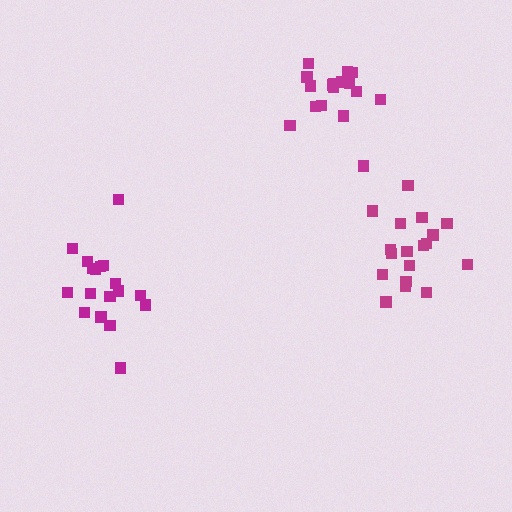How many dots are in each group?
Group 1: 18 dots, Group 2: 17 dots, Group 3: 18 dots (53 total).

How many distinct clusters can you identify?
There are 3 distinct clusters.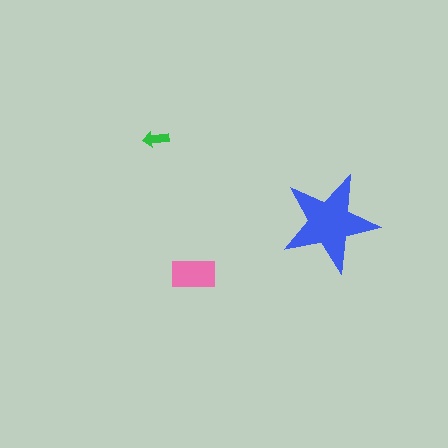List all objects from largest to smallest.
The blue star, the pink rectangle, the green arrow.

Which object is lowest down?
The pink rectangle is bottommost.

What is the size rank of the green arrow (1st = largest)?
3rd.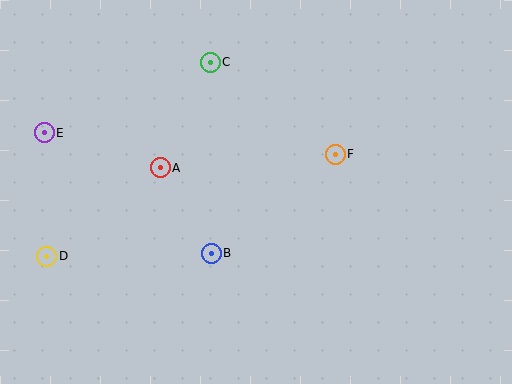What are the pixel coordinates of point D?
Point D is at (47, 256).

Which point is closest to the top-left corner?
Point E is closest to the top-left corner.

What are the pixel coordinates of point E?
Point E is at (44, 133).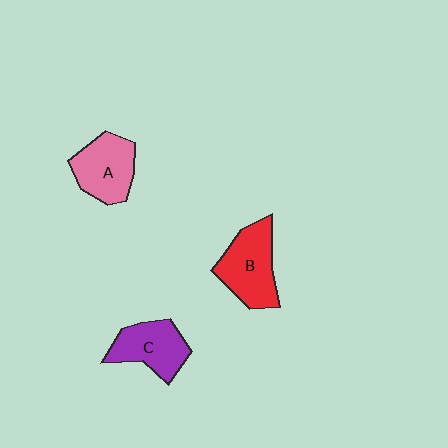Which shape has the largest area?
Shape B (red).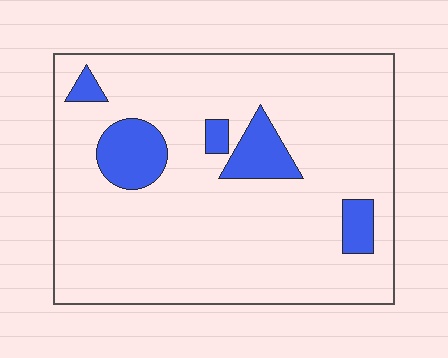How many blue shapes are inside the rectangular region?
5.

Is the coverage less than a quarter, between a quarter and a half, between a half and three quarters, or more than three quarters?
Less than a quarter.